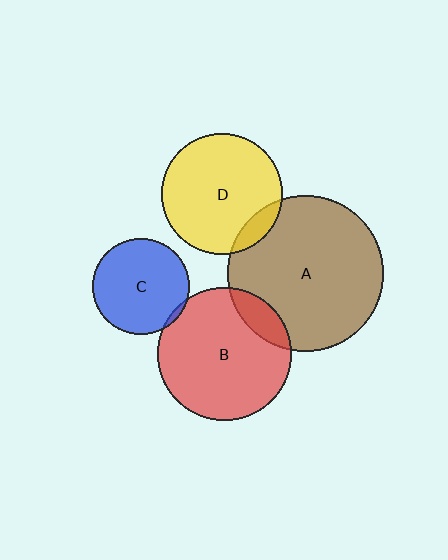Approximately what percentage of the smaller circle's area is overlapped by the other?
Approximately 5%.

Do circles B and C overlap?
Yes.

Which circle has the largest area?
Circle A (brown).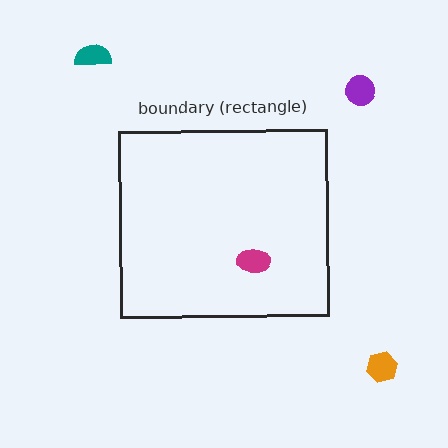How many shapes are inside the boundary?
1 inside, 3 outside.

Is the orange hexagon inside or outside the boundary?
Outside.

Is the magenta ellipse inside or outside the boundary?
Inside.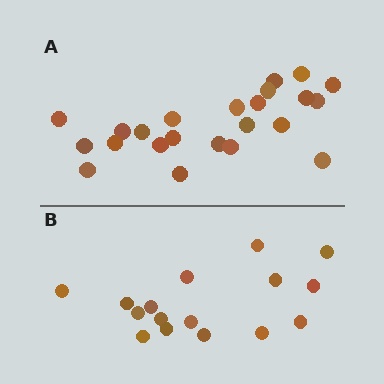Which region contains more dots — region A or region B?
Region A (the top region) has more dots.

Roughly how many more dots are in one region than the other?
Region A has roughly 8 or so more dots than region B.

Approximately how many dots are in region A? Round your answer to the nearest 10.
About 20 dots. (The exact count is 23, which rounds to 20.)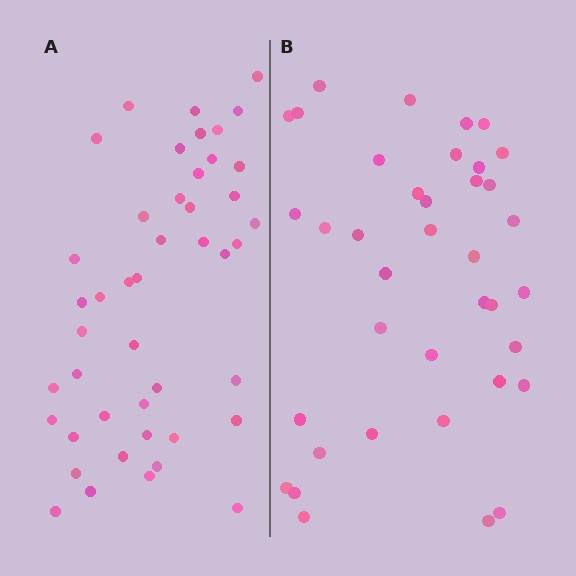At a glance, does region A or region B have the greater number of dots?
Region A (the left region) has more dots.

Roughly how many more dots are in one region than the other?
Region A has roughly 8 or so more dots than region B.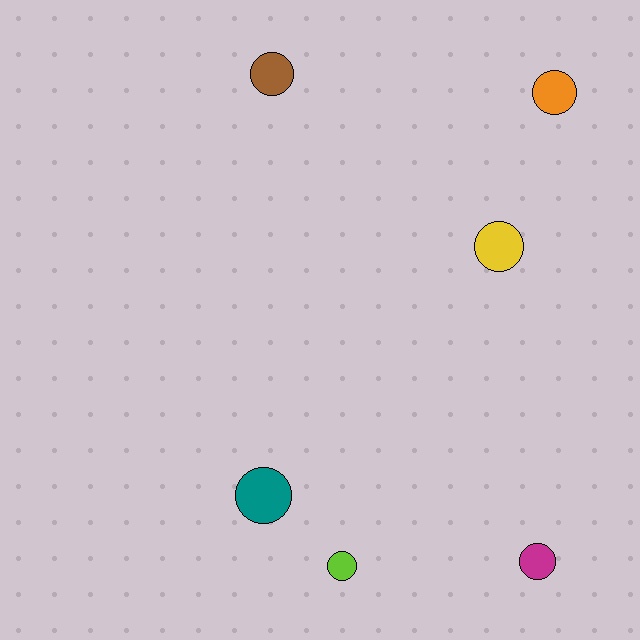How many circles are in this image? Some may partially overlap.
There are 6 circles.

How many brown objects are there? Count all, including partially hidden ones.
There is 1 brown object.